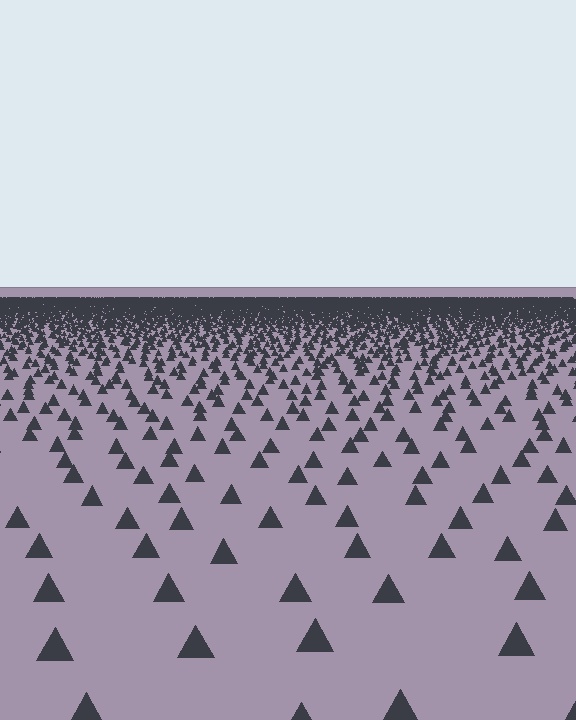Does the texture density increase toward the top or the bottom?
Density increases toward the top.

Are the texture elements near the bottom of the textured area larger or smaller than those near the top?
Larger. Near the bottom, elements are closer to the viewer and appear at a bigger on-screen size.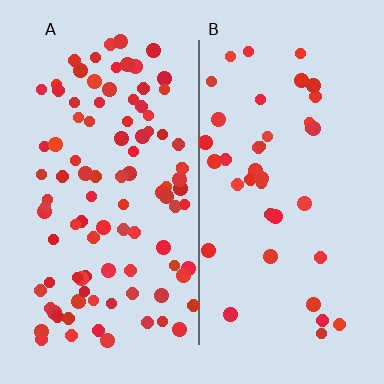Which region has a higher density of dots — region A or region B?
A (the left).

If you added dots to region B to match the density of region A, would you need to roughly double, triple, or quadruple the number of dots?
Approximately double.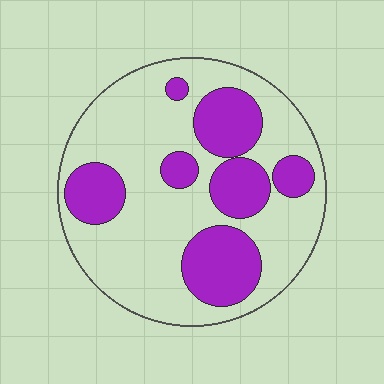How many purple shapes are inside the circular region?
7.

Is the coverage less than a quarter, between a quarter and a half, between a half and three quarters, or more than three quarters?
Between a quarter and a half.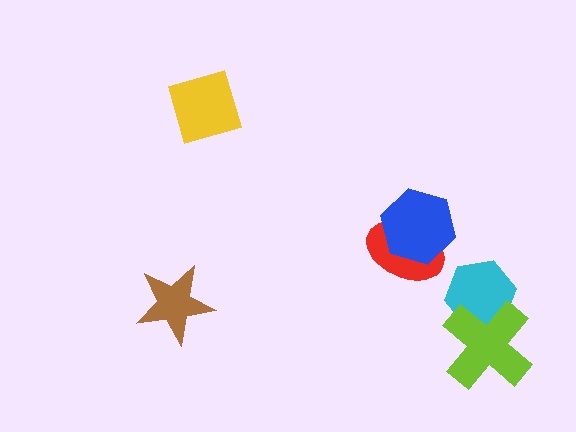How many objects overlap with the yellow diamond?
0 objects overlap with the yellow diamond.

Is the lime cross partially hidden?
No, no other shape covers it.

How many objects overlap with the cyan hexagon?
1 object overlaps with the cyan hexagon.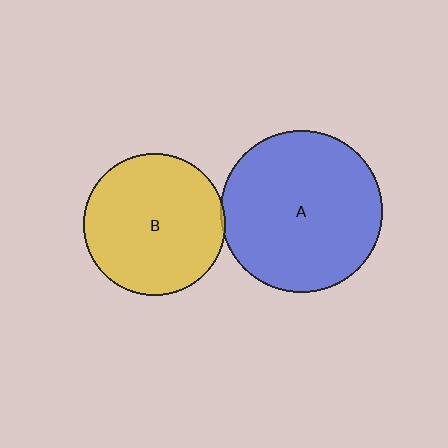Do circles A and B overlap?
Yes.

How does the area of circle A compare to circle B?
Approximately 1.3 times.